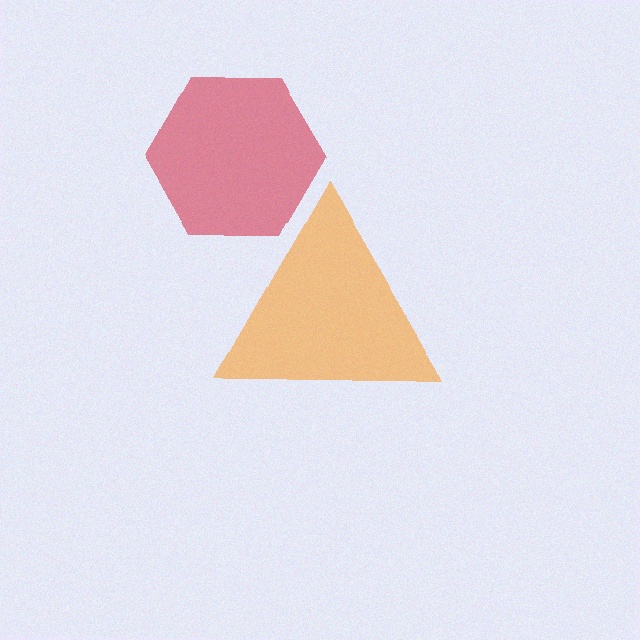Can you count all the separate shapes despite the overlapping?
Yes, there are 2 separate shapes.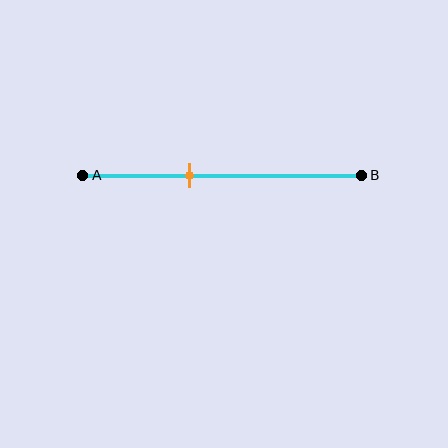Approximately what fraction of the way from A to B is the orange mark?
The orange mark is approximately 40% of the way from A to B.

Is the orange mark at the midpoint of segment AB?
No, the mark is at about 40% from A, not at the 50% midpoint.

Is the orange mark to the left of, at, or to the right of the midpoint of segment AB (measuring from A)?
The orange mark is to the left of the midpoint of segment AB.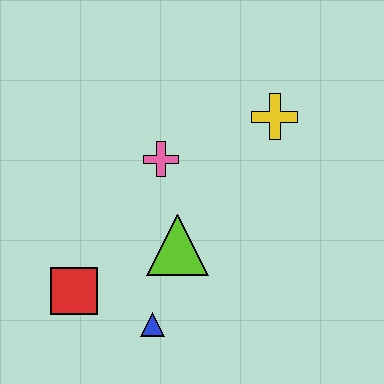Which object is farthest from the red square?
The yellow cross is farthest from the red square.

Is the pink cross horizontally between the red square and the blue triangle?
No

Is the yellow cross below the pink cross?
No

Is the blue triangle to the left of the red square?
No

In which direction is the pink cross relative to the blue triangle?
The pink cross is above the blue triangle.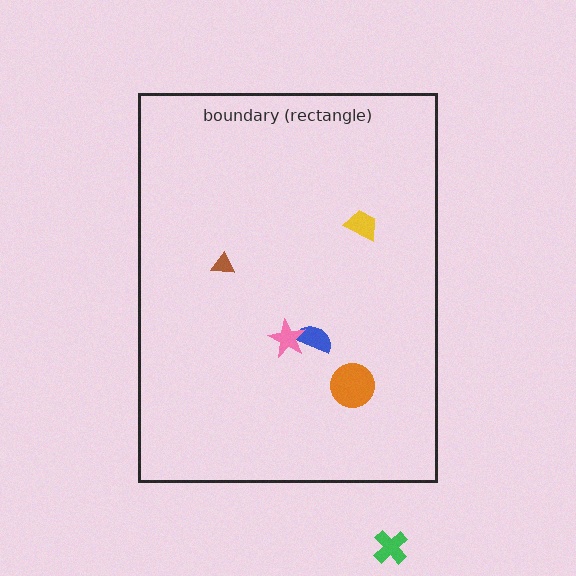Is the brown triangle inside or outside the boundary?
Inside.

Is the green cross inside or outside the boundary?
Outside.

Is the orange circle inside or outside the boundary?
Inside.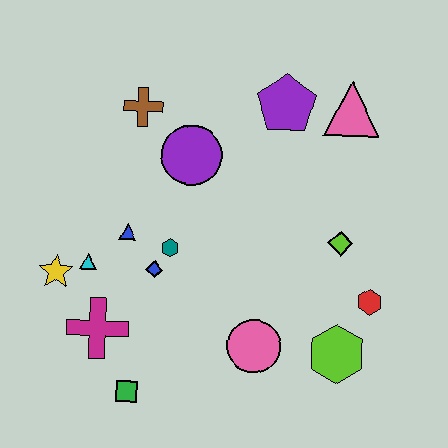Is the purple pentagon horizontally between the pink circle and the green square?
No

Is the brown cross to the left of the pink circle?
Yes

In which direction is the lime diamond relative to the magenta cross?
The lime diamond is to the right of the magenta cross.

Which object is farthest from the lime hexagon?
The brown cross is farthest from the lime hexagon.